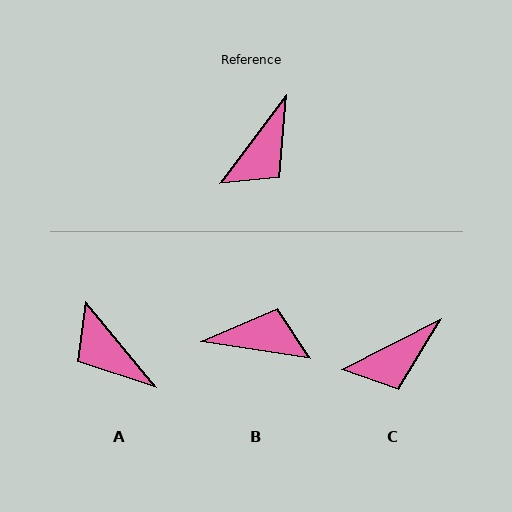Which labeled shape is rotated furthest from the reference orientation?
B, about 118 degrees away.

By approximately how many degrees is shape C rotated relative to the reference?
Approximately 26 degrees clockwise.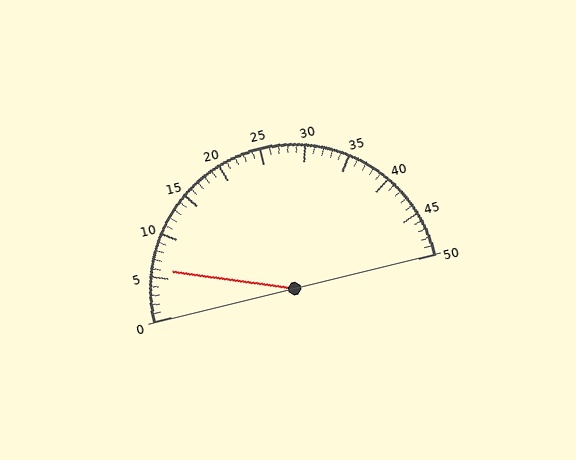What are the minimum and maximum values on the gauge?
The gauge ranges from 0 to 50.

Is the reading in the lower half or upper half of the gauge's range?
The reading is in the lower half of the range (0 to 50).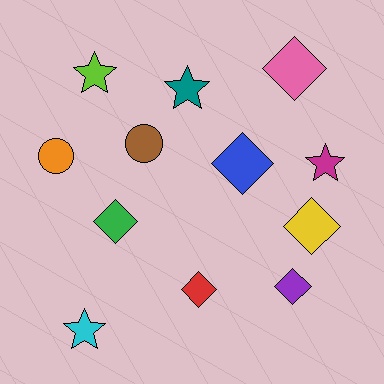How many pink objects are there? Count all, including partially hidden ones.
There is 1 pink object.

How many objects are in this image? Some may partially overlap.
There are 12 objects.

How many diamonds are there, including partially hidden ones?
There are 6 diamonds.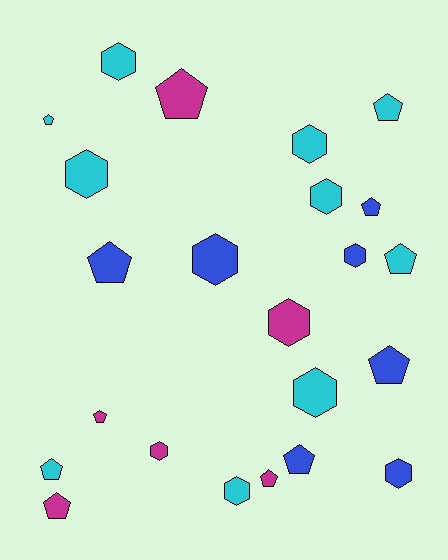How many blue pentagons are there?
There are 4 blue pentagons.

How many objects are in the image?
There are 23 objects.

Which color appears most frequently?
Cyan, with 10 objects.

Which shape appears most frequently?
Pentagon, with 12 objects.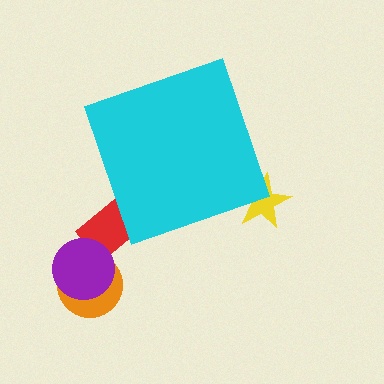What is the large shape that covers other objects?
A cyan diamond.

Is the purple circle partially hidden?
No, the purple circle is fully visible.